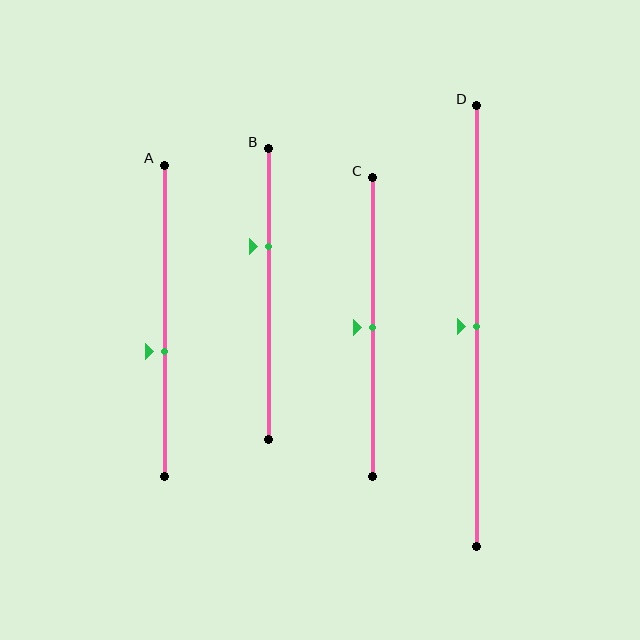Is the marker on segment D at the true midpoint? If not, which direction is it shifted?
Yes, the marker on segment D is at the true midpoint.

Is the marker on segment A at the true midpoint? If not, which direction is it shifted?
No, the marker on segment A is shifted downward by about 10% of the segment length.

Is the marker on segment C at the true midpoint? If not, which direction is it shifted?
Yes, the marker on segment C is at the true midpoint.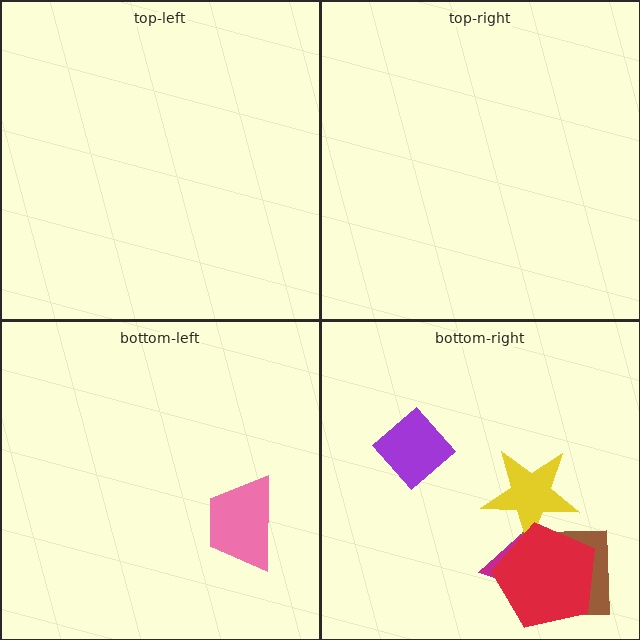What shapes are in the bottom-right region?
The magenta triangle, the brown square, the yellow star, the red pentagon, the purple diamond.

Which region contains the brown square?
The bottom-right region.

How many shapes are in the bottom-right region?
5.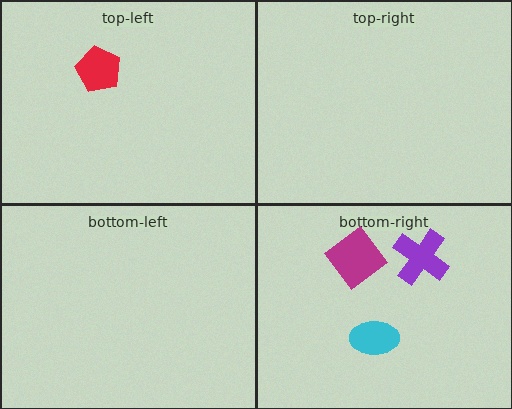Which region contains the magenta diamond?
The bottom-right region.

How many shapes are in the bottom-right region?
3.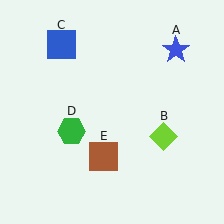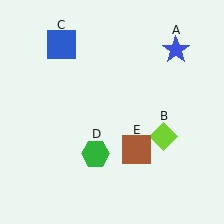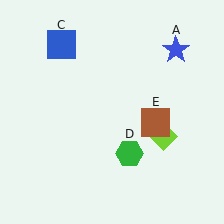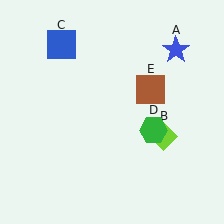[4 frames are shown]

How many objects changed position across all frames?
2 objects changed position: green hexagon (object D), brown square (object E).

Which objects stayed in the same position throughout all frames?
Blue star (object A) and lime diamond (object B) and blue square (object C) remained stationary.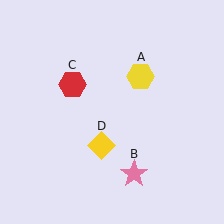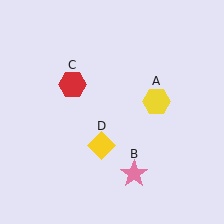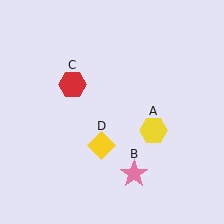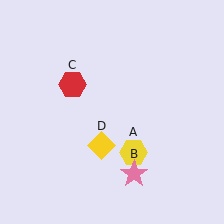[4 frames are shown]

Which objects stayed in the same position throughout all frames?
Pink star (object B) and red hexagon (object C) and yellow diamond (object D) remained stationary.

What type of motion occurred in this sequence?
The yellow hexagon (object A) rotated clockwise around the center of the scene.